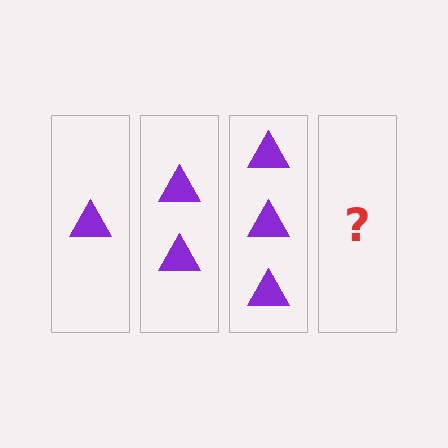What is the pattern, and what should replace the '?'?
The pattern is that each step adds one more triangle. The '?' should be 4 triangles.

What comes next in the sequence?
The next element should be 4 triangles.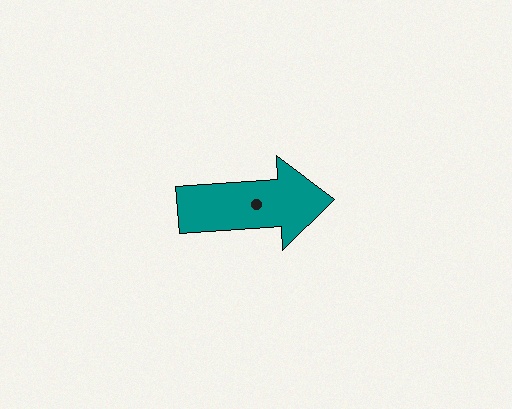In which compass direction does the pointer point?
East.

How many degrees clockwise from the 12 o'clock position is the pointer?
Approximately 86 degrees.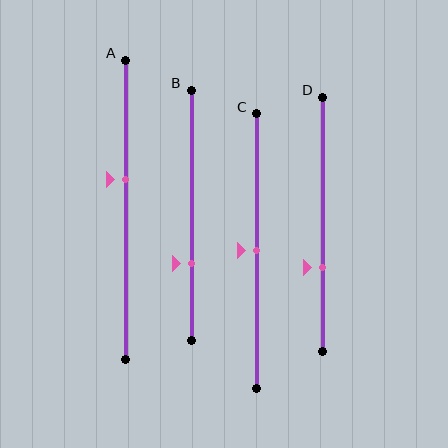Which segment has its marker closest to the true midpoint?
Segment C has its marker closest to the true midpoint.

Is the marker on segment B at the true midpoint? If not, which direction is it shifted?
No, the marker on segment B is shifted downward by about 19% of the segment length.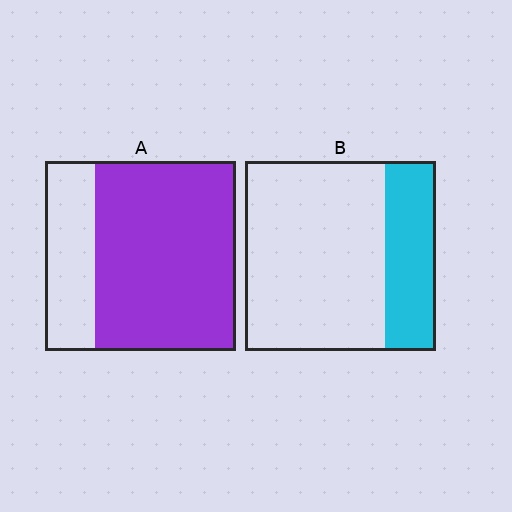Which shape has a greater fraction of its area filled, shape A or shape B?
Shape A.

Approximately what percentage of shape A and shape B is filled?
A is approximately 75% and B is approximately 25%.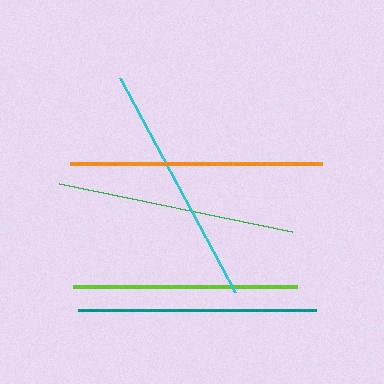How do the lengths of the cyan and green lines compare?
The cyan and green lines are approximately the same length.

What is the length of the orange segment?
The orange segment is approximately 252 pixels long.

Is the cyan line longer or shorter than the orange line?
The orange line is longer than the cyan line.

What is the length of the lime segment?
The lime segment is approximately 224 pixels long.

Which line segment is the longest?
The orange line is the longest at approximately 252 pixels.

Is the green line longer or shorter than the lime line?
The green line is longer than the lime line.